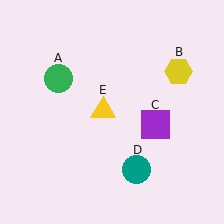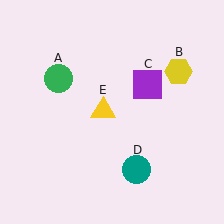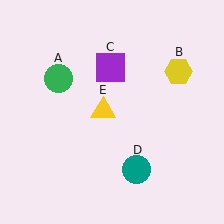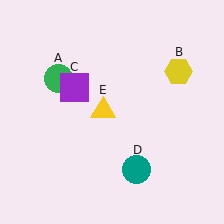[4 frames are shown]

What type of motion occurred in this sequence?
The purple square (object C) rotated counterclockwise around the center of the scene.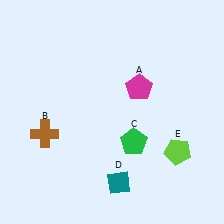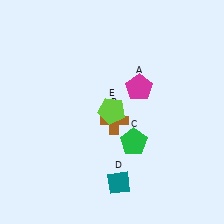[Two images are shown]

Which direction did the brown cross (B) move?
The brown cross (B) moved right.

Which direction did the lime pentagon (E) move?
The lime pentagon (E) moved left.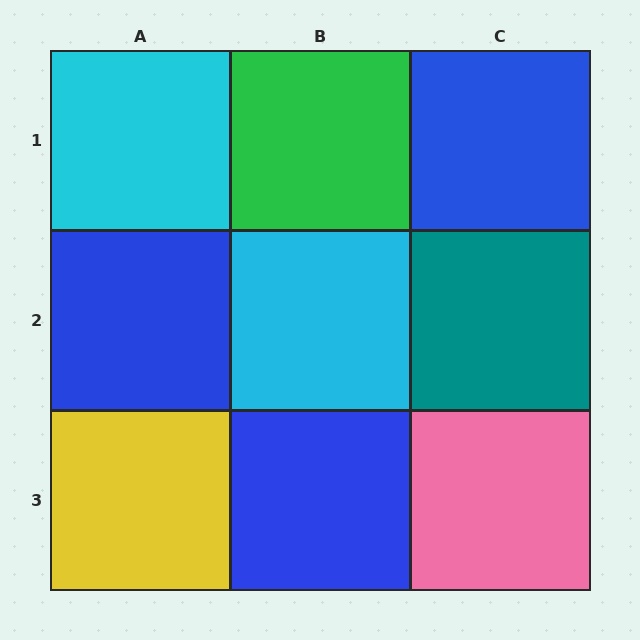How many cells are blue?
3 cells are blue.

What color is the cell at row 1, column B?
Green.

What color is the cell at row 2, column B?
Cyan.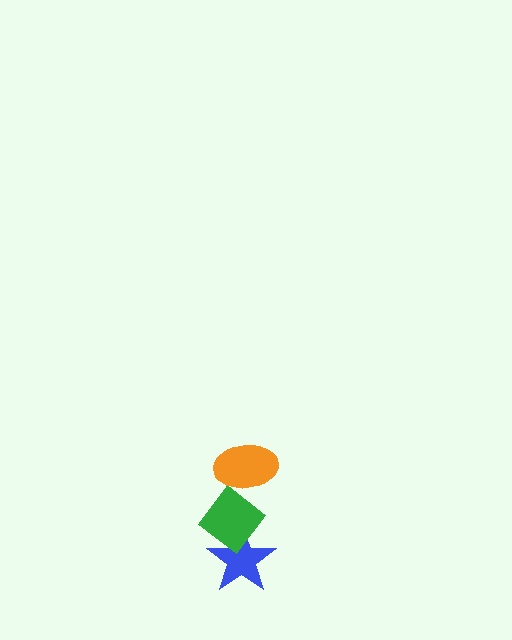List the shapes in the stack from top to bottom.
From top to bottom: the orange ellipse, the green diamond, the blue star.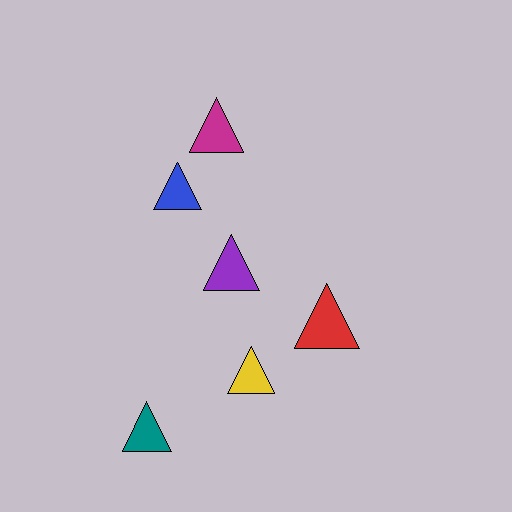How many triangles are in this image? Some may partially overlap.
There are 6 triangles.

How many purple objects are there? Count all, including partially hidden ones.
There is 1 purple object.